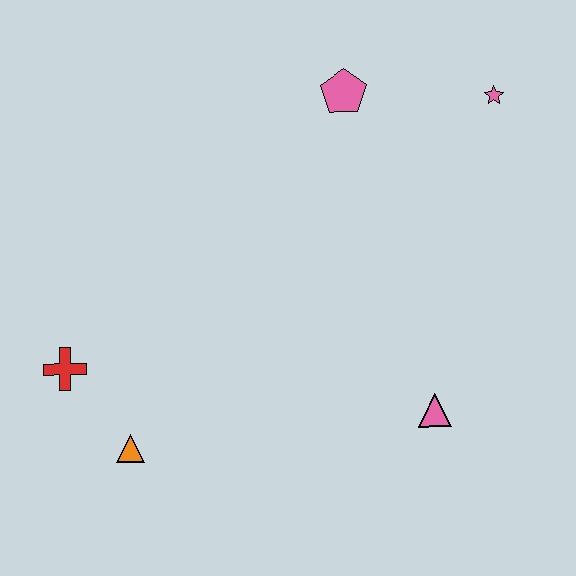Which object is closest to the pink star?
The pink pentagon is closest to the pink star.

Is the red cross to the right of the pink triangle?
No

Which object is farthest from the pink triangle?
The red cross is farthest from the pink triangle.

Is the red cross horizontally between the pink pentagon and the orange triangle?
No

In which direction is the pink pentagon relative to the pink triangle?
The pink pentagon is above the pink triangle.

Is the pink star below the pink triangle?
No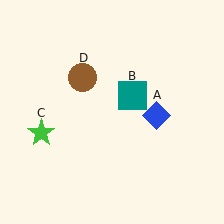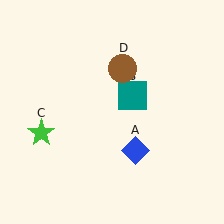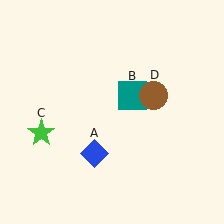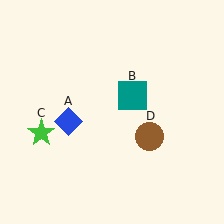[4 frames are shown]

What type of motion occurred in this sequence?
The blue diamond (object A), brown circle (object D) rotated clockwise around the center of the scene.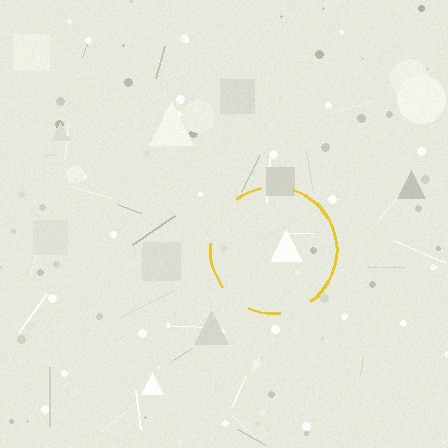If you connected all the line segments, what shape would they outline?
They would outline a circle.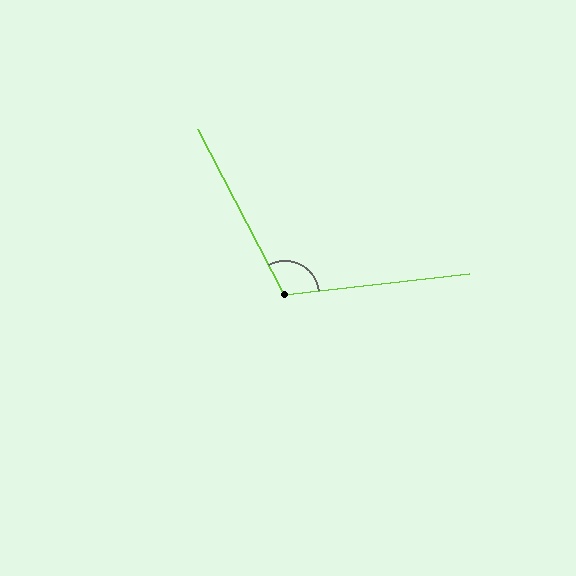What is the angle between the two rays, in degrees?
Approximately 111 degrees.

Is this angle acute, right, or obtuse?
It is obtuse.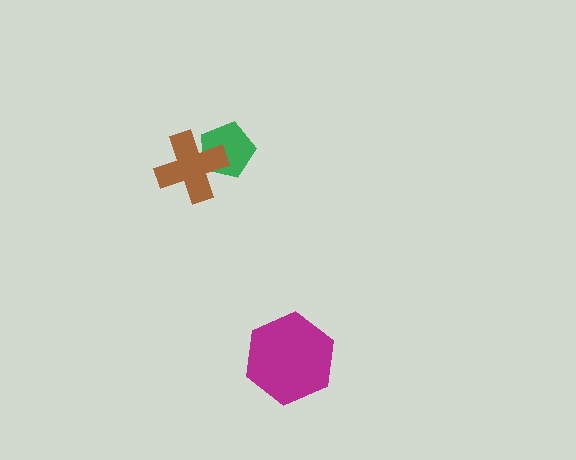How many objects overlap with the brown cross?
1 object overlaps with the brown cross.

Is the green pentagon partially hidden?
Yes, it is partially covered by another shape.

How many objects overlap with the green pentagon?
1 object overlaps with the green pentagon.